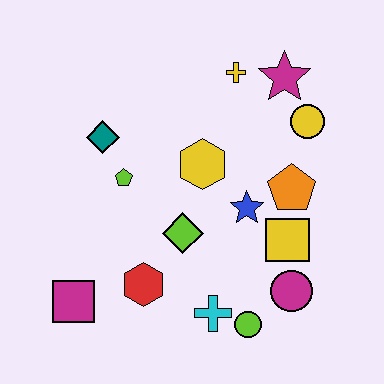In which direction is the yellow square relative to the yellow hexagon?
The yellow square is to the right of the yellow hexagon.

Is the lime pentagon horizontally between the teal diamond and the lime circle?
Yes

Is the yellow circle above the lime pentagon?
Yes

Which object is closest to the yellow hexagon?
The blue star is closest to the yellow hexagon.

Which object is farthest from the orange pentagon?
The magenta square is farthest from the orange pentagon.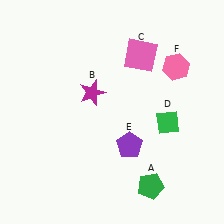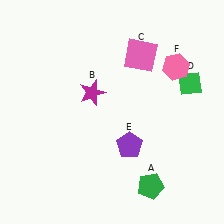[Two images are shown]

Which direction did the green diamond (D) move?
The green diamond (D) moved up.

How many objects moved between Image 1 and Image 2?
1 object moved between the two images.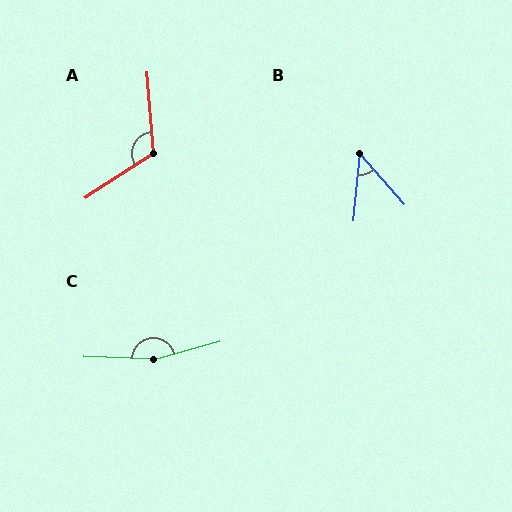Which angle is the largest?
C, at approximately 163 degrees.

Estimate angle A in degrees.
Approximately 118 degrees.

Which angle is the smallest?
B, at approximately 47 degrees.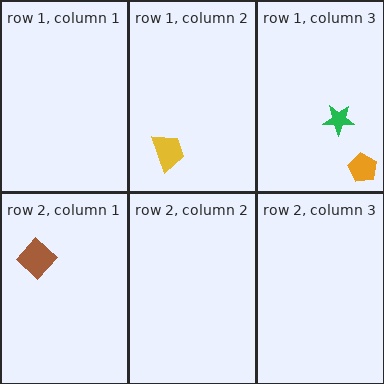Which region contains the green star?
The row 1, column 3 region.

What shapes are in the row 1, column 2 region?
The yellow trapezoid.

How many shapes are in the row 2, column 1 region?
1.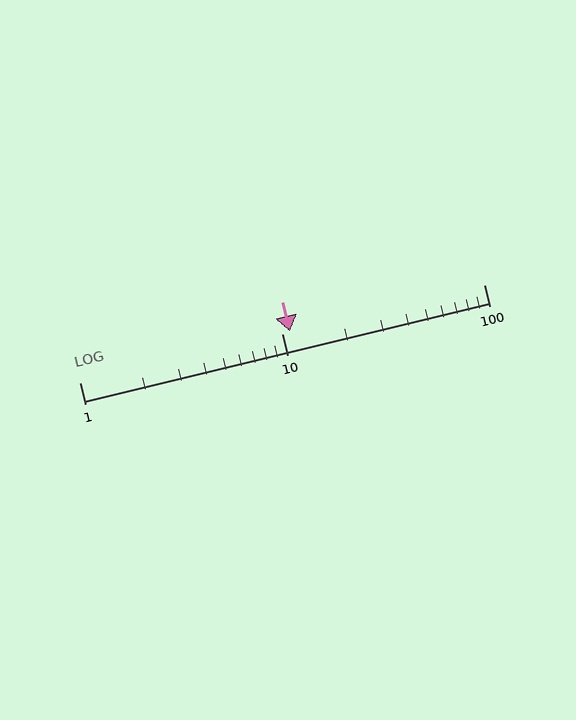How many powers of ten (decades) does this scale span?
The scale spans 2 decades, from 1 to 100.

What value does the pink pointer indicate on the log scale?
The pointer indicates approximately 11.